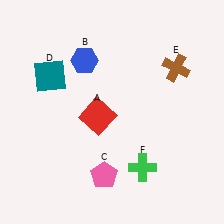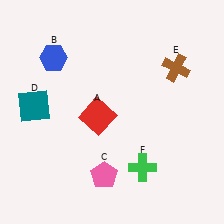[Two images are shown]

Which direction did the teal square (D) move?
The teal square (D) moved down.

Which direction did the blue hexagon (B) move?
The blue hexagon (B) moved left.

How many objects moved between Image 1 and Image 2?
2 objects moved between the two images.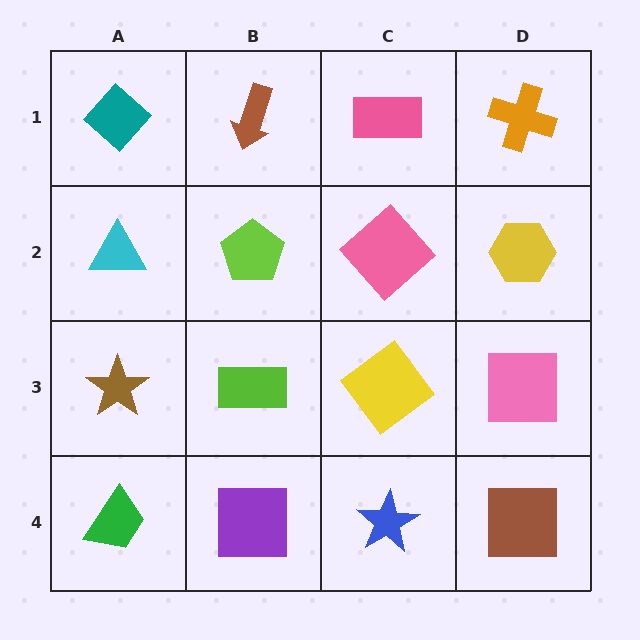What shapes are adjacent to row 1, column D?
A yellow hexagon (row 2, column D), a pink rectangle (row 1, column C).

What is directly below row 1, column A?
A cyan triangle.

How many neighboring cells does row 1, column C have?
3.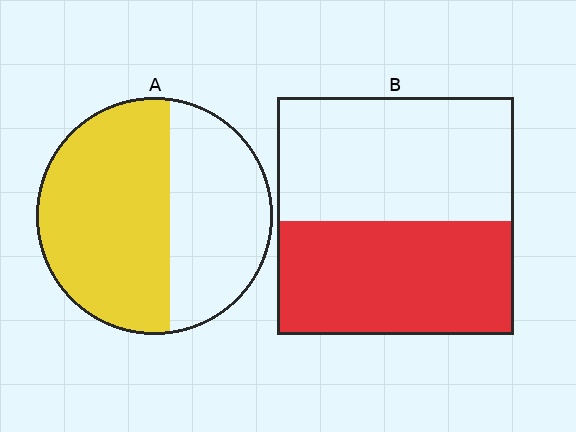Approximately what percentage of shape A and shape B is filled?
A is approximately 60% and B is approximately 50%.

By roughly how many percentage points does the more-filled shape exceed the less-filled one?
By roughly 10 percentage points (A over B).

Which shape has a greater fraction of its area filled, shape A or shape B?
Shape A.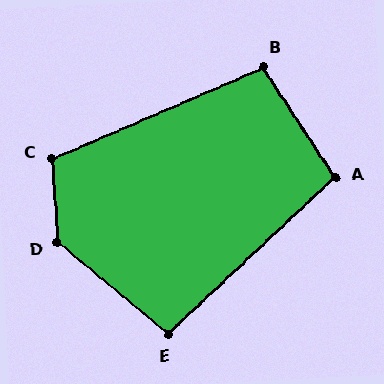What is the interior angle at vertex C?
Approximately 110 degrees (obtuse).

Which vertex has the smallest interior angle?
E, at approximately 97 degrees.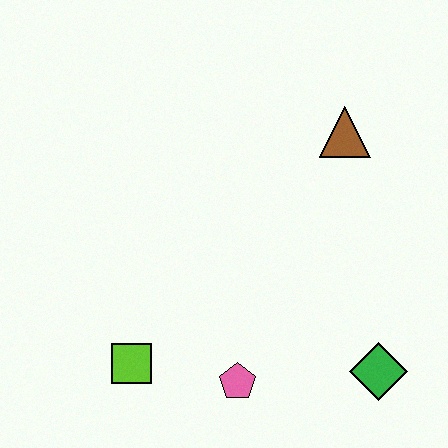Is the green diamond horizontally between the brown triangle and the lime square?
No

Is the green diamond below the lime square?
Yes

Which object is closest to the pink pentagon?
The lime square is closest to the pink pentagon.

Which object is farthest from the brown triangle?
The lime square is farthest from the brown triangle.